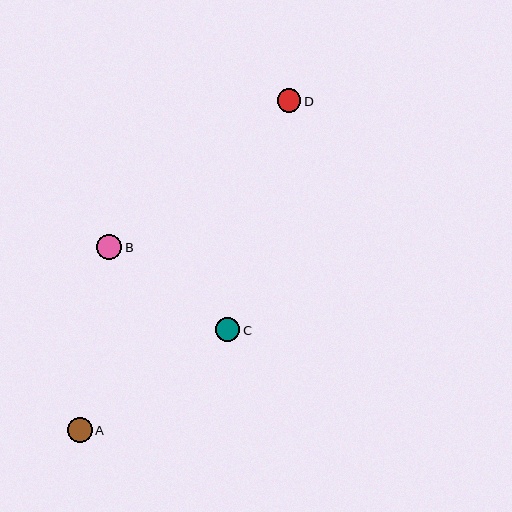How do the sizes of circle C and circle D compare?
Circle C and circle D are approximately the same size.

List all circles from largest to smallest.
From largest to smallest: B, A, C, D.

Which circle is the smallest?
Circle D is the smallest with a size of approximately 24 pixels.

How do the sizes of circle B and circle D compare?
Circle B and circle D are approximately the same size.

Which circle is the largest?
Circle B is the largest with a size of approximately 25 pixels.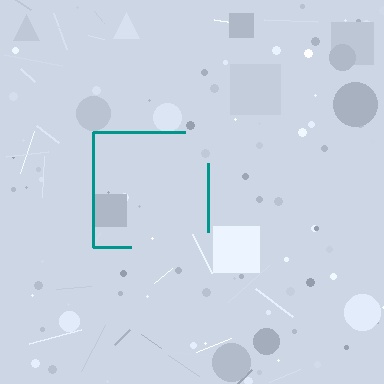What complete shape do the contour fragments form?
The contour fragments form a square.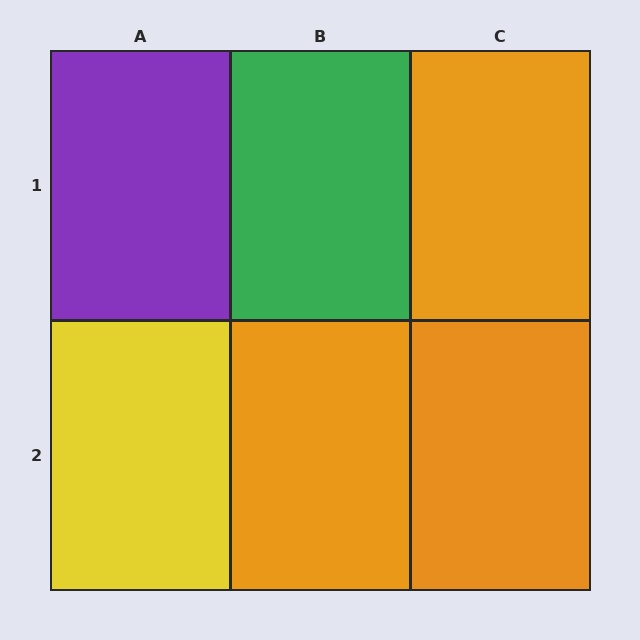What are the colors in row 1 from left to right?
Purple, green, orange.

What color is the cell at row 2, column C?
Orange.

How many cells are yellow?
1 cell is yellow.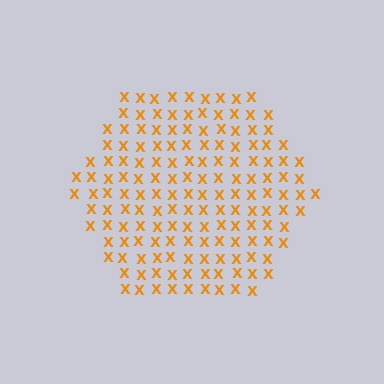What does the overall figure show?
The overall figure shows a hexagon.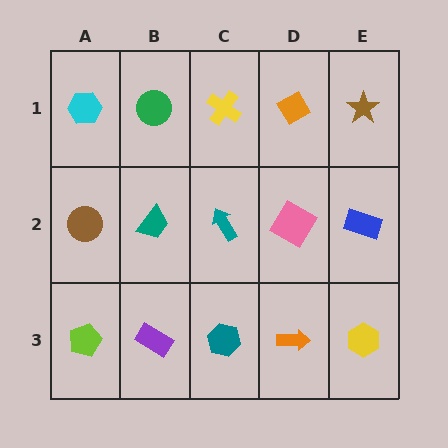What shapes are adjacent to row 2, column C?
A yellow cross (row 1, column C), a teal hexagon (row 3, column C), a teal trapezoid (row 2, column B), a pink diamond (row 2, column D).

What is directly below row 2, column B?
A purple rectangle.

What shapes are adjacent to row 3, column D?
A pink diamond (row 2, column D), a teal hexagon (row 3, column C), a yellow hexagon (row 3, column E).